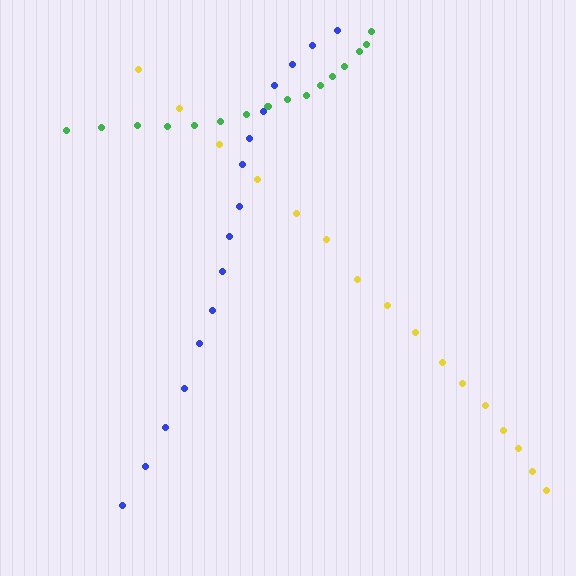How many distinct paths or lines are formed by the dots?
There are 3 distinct paths.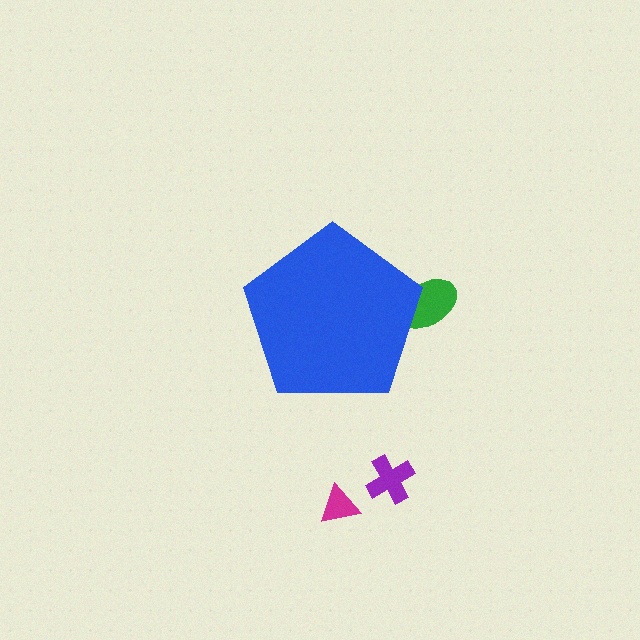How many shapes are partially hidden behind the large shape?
1 shape is partially hidden.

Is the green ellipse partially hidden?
Yes, the green ellipse is partially hidden behind the blue pentagon.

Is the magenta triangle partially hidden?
No, the magenta triangle is fully visible.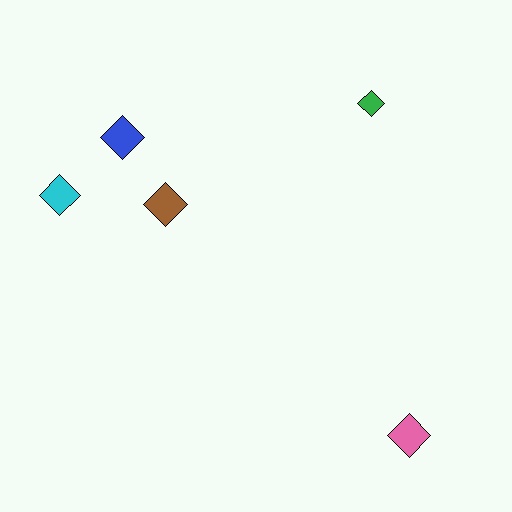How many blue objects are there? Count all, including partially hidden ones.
There is 1 blue object.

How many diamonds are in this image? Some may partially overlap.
There are 5 diamonds.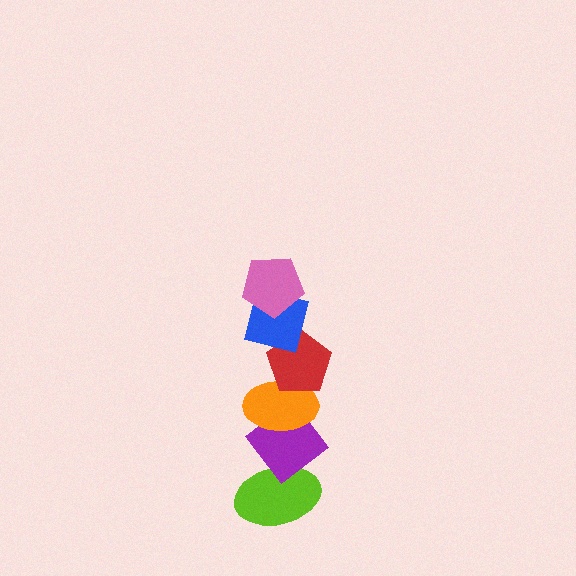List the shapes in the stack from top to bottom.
From top to bottom: the pink pentagon, the blue square, the red pentagon, the orange ellipse, the purple diamond, the lime ellipse.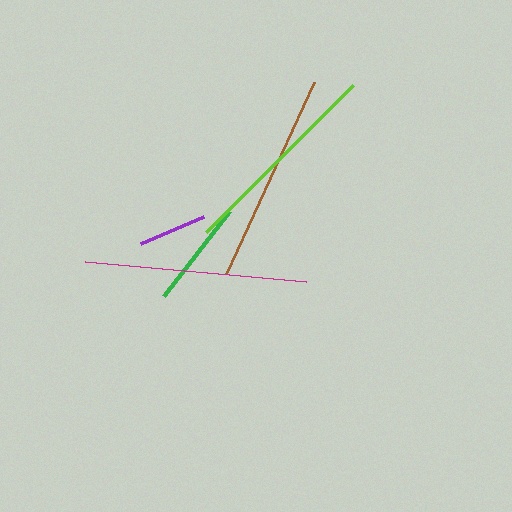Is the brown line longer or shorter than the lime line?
The brown line is longer than the lime line.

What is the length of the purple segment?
The purple segment is approximately 69 pixels long.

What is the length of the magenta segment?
The magenta segment is approximately 222 pixels long.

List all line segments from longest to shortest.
From longest to shortest: magenta, brown, lime, green, purple.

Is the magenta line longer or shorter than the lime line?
The magenta line is longer than the lime line.